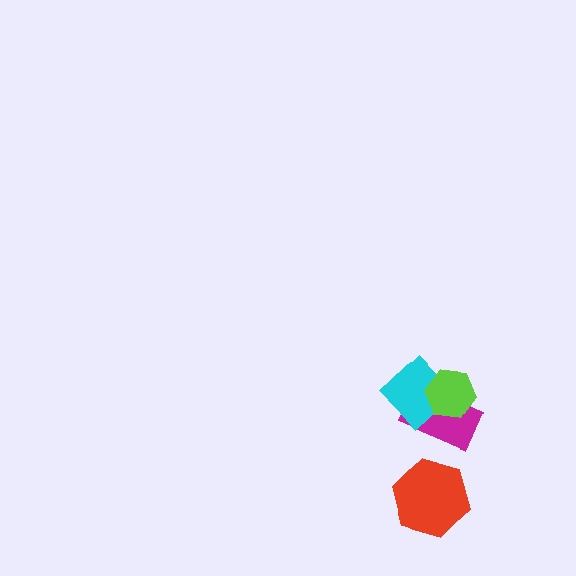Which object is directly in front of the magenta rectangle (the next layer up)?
The cyan diamond is directly in front of the magenta rectangle.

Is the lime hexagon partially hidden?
No, no other shape covers it.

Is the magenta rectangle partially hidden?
Yes, it is partially covered by another shape.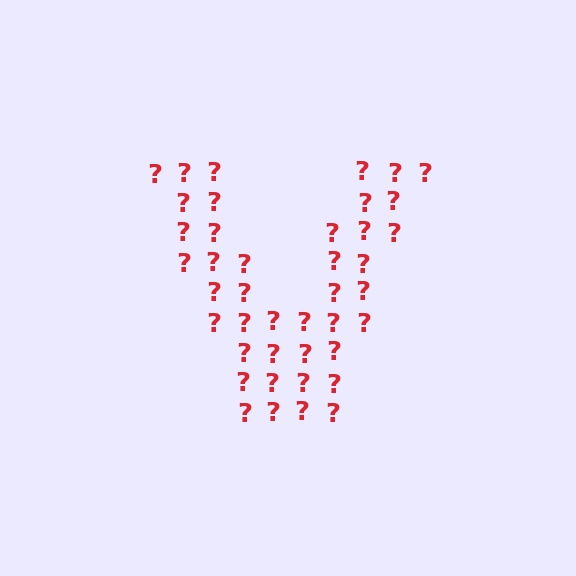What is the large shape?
The large shape is the letter V.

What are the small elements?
The small elements are question marks.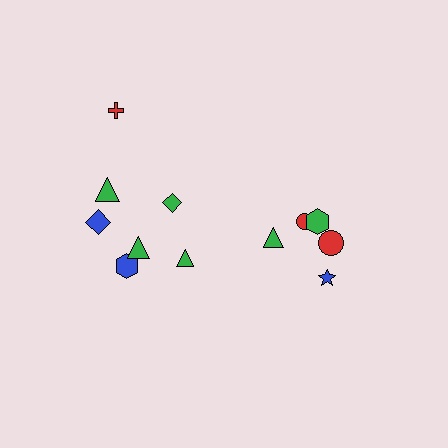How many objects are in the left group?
There are 7 objects.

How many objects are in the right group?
There are 5 objects.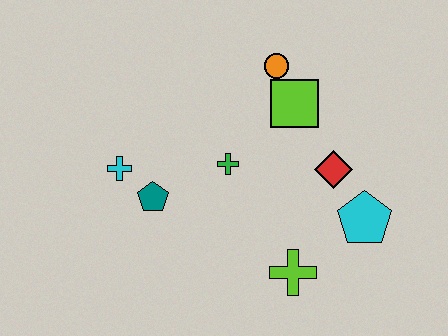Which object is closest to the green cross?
The teal pentagon is closest to the green cross.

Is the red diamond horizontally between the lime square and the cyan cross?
No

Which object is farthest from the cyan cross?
The cyan pentagon is farthest from the cyan cross.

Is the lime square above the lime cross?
Yes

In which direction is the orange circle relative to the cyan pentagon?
The orange circle is above the cyan pentagon.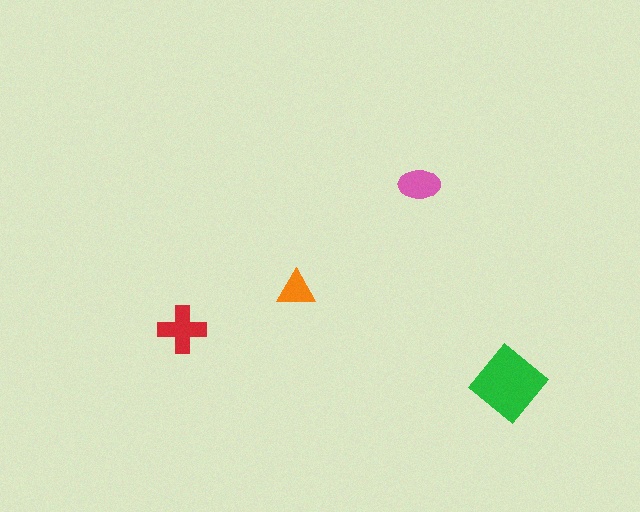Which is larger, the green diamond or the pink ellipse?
The green diamond.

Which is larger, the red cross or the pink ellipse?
The red cross.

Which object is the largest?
The green diamond.